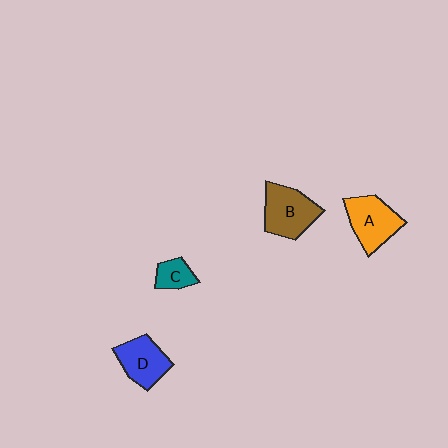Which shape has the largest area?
Shape B (brown).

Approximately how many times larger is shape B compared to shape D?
Approximately 1.2 times.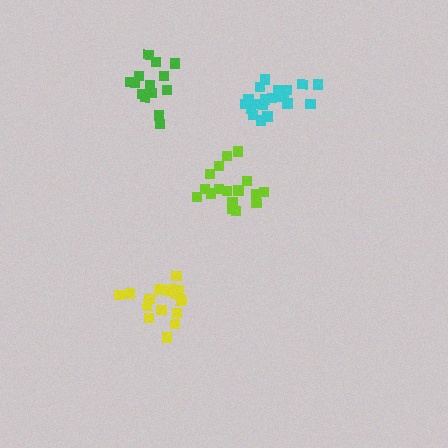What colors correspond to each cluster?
The clusters are colored: yellow, lime, cyan, green.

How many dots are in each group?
Group 1: 16 dots, Group 2: 17 dots, Group 3: 20 dots, Group 4: 15 dots (68 total).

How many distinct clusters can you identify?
There are 4 distinct clusters.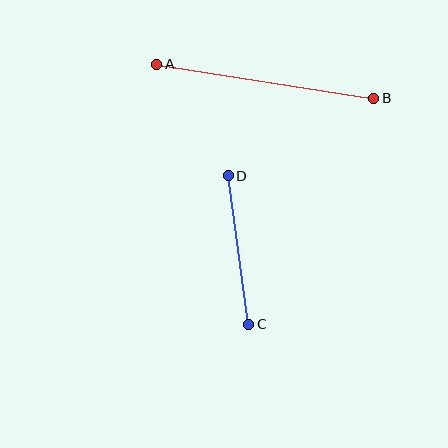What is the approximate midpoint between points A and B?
The midpoint is at approximately (265, 81) pixels.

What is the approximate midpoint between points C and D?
The midpoint is at approximately (238, 250) pixels.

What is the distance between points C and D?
The distance is approximately 150 pixels.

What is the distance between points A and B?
The distance is approximately 220 pixels.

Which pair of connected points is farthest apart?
Points A and B are farthest apart.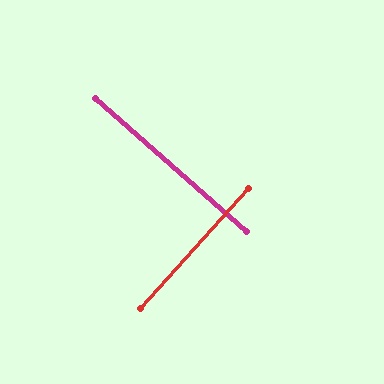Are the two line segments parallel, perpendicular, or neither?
Perpendicular — they meet at approximately 90°.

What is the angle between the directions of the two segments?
Approximately 90 degrees.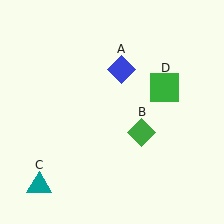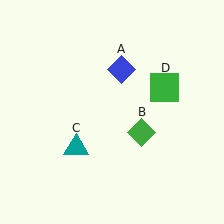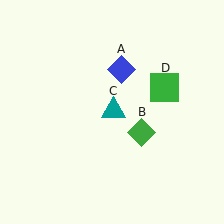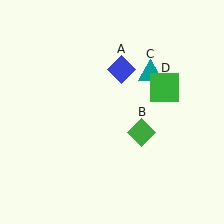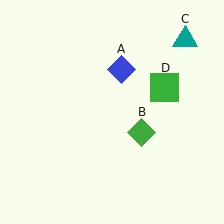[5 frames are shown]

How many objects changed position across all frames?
1 object changed position: teal triangle (object C).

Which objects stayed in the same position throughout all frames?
Blue diamond (object A) and green diamond (object B) and green square (object D) remained stationary.